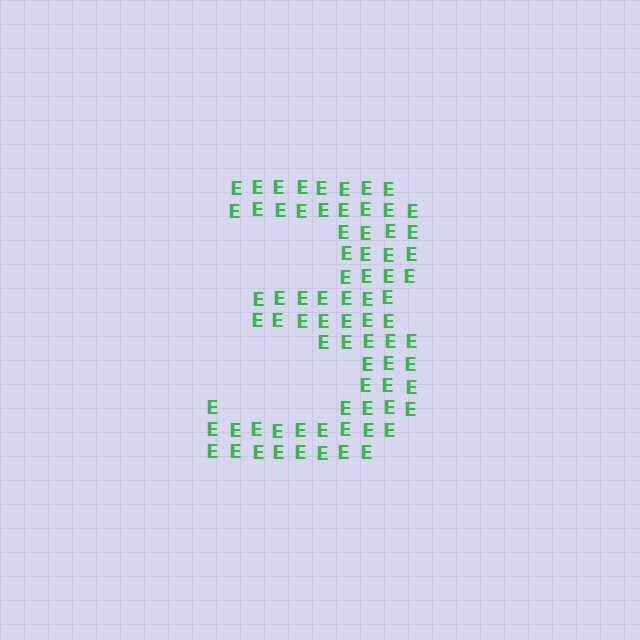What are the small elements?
The small elements are letter E's.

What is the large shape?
The large shape is the digit 3.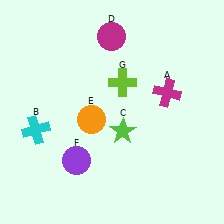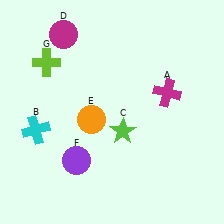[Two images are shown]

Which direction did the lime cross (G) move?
The lime cross (G) moved left.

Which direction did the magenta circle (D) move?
The magenta circle (D) moved left.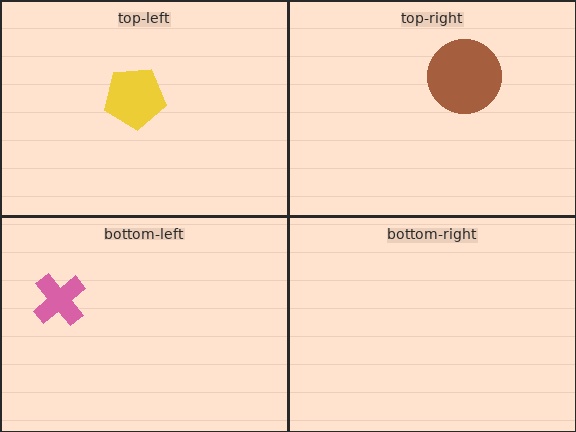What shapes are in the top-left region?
The yellow pentagon.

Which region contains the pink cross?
The bottom-left region.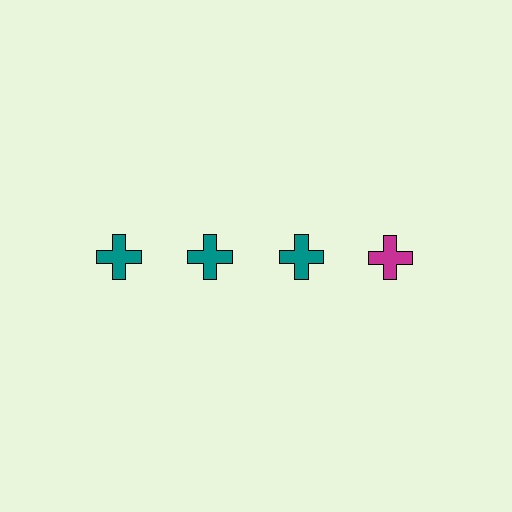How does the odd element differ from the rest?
It has a different color: magenta instead of teal.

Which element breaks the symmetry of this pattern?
The magenta cross in the top row, second from right column breaks the symmetry. All other shapes are teal crosses.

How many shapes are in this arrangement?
There are 4 shapes arranged in a grid pattern.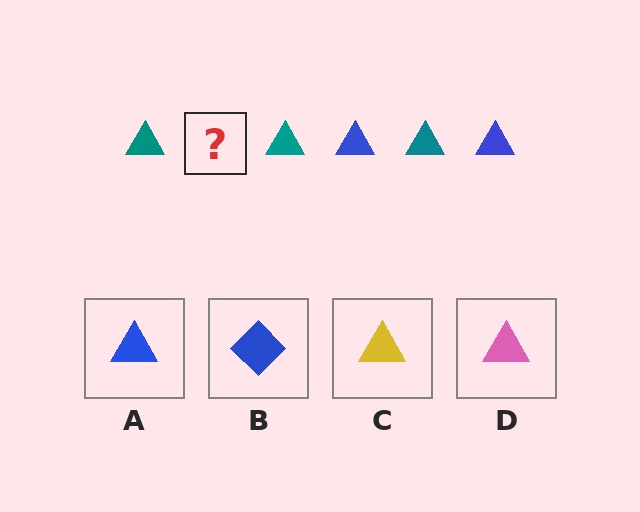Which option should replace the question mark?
Option A.